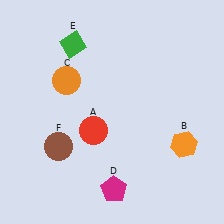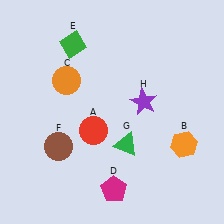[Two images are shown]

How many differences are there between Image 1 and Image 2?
There are 2 differences between the two images.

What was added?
A green triangle (G), a purple star (H) were added in Image 2.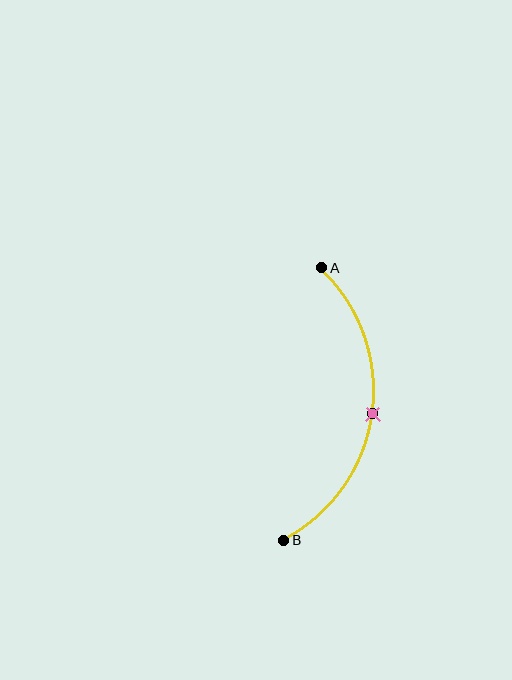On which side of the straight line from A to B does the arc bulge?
The arc bulges to the right of the straight line connecting A and B.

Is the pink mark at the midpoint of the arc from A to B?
Yes. The pink mark lies on the arc at equal arc-length from both A and B — it is the arc midpoint.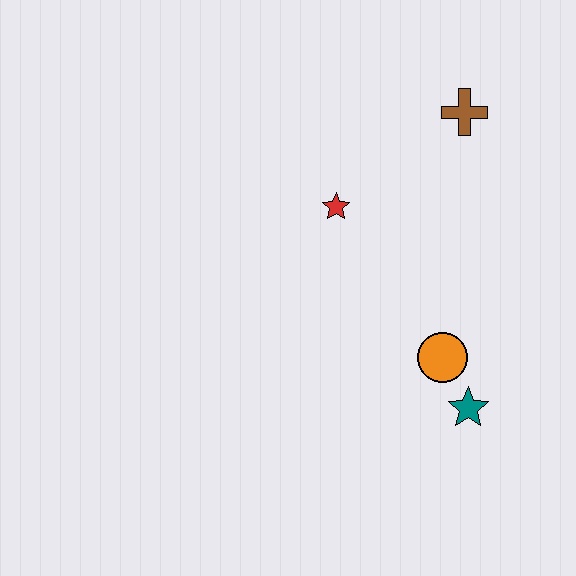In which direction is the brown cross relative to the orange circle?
The brown cross is above the orange circle.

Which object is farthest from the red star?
The teal star is farthest from the red star.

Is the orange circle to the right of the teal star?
No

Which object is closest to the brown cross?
The red star is closest to the brown cross.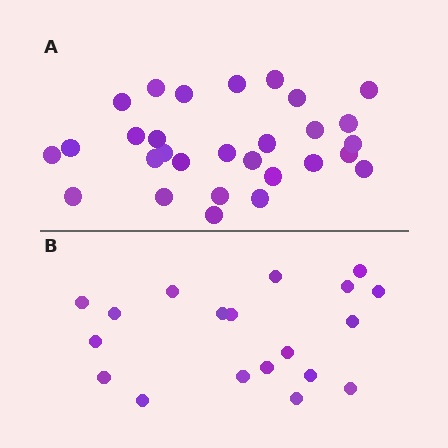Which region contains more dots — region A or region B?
Region A (the top region) has more dots.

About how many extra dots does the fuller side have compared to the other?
Region A has roughly 10 or so more dots than region B.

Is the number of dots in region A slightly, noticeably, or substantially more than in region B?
Region A has substantially more. The ratio is roughly 1.5 to 1.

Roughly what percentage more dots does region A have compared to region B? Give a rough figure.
About 55% more.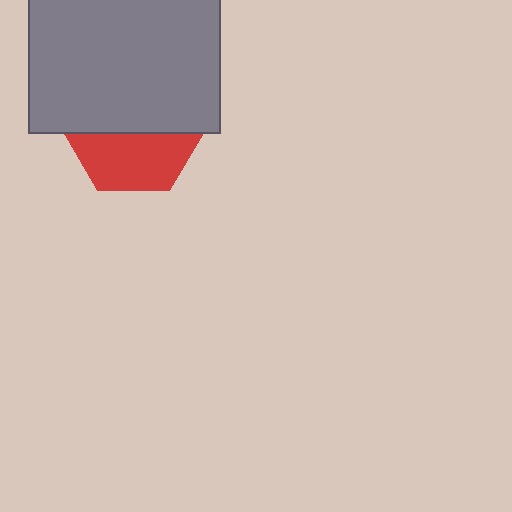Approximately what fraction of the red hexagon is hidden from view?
Roughly 55% of the red hexagon is hidden behind the gray square.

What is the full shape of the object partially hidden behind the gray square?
The partially hidden object is a red hexagon.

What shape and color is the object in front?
The object in front is a gray square.